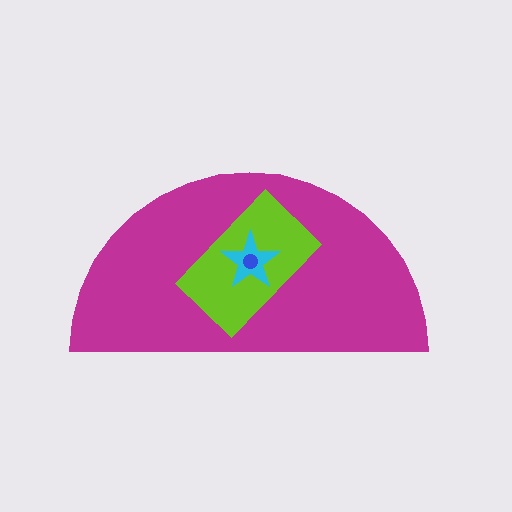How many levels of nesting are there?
4.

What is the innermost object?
The blue circle.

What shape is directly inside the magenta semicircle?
The lime rectangle.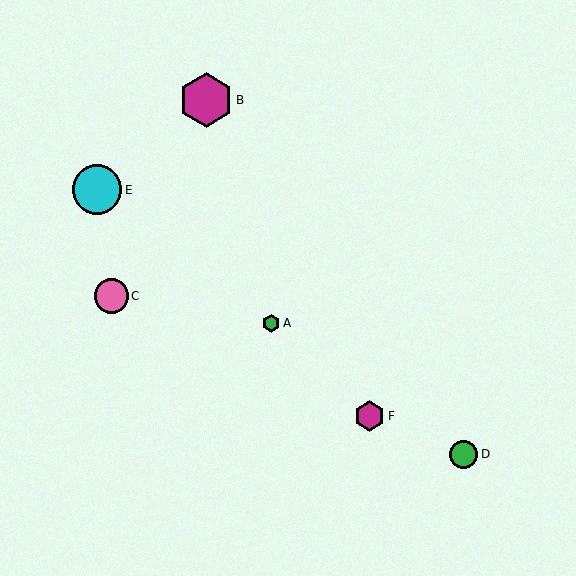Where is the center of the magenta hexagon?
The center of the magenta hexagon is at (206, 100).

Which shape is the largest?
The magenta hexagon (labeled B) is the largest.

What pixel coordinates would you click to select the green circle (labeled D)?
Click at (464, 454) to select the green circle D.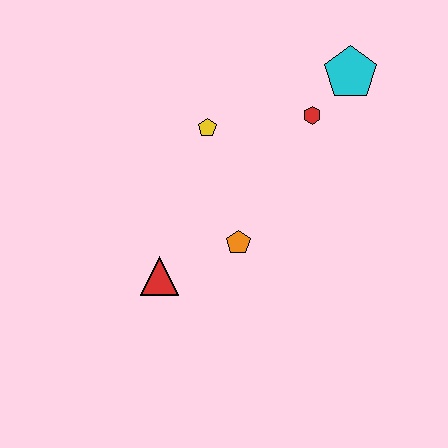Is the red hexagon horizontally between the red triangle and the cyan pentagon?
Yes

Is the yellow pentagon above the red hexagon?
No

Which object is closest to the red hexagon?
The cyan pentagon is closest to the red hexagon.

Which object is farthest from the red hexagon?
The red triangle is farthest from the red hexagon.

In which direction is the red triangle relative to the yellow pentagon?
The red triangle is below the yellow pentagon.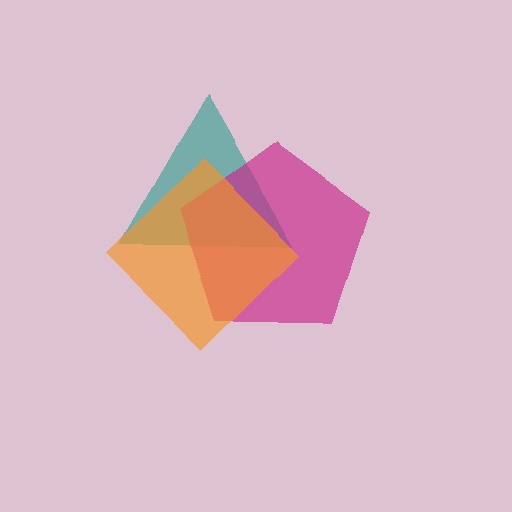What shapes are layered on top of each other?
The layered shapes are: a teal triangle, a magenta pentagon, an orange diamond.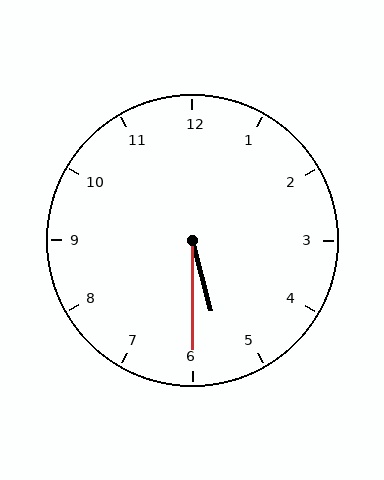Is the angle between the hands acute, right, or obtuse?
It is acute.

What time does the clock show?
5:30.